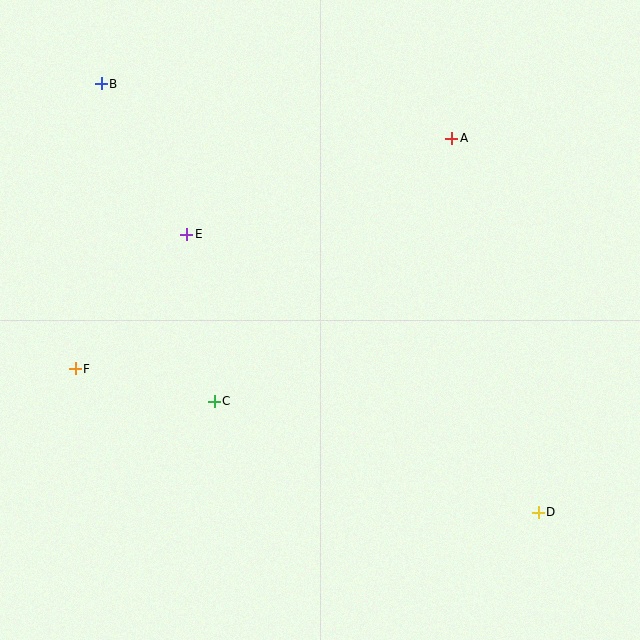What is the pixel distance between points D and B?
The distance between D and B is 612 pixels.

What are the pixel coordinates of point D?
Point D is at (538, 512).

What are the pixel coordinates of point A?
Point A is at (452, 138).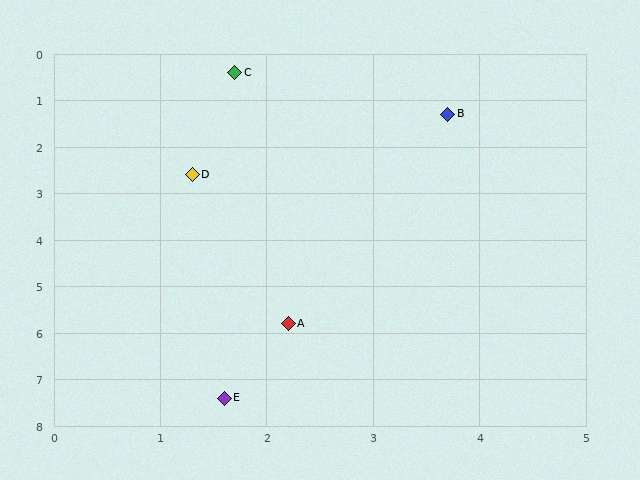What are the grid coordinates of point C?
Point C is at approximately (1.7, 0.4).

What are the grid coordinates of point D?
Point D is at approximately (1.3, 2.6).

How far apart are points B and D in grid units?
Points B and D are about 2.7 grid units apart.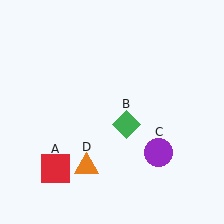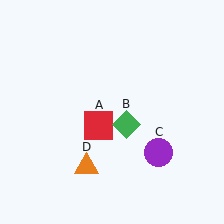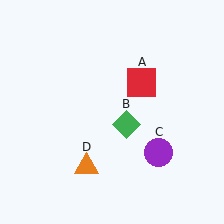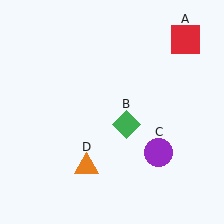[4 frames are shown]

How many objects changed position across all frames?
1 object changed position: red square (object A).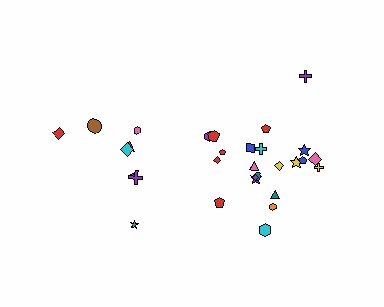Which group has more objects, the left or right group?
The right group.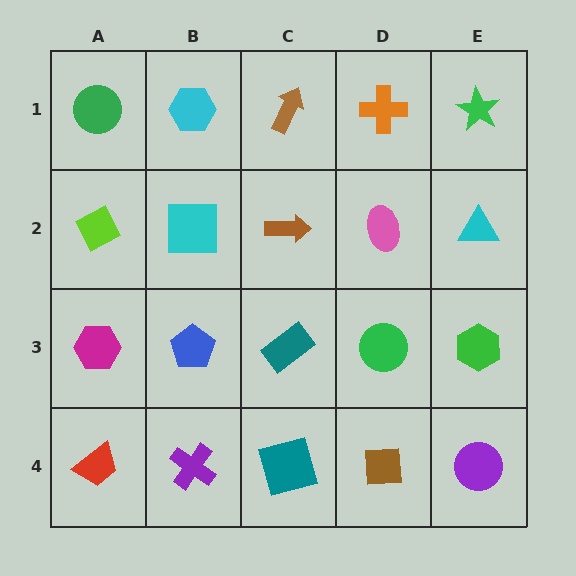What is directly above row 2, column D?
An orange cross.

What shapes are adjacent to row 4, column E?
A green hexagon (row 3, column E), a brown square (row 4, column D).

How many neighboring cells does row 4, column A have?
2.